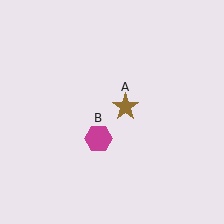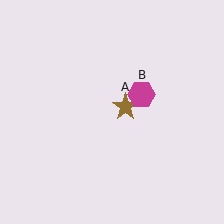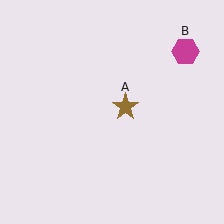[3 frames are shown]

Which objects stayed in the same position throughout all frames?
Brown star (object A) remained stationary.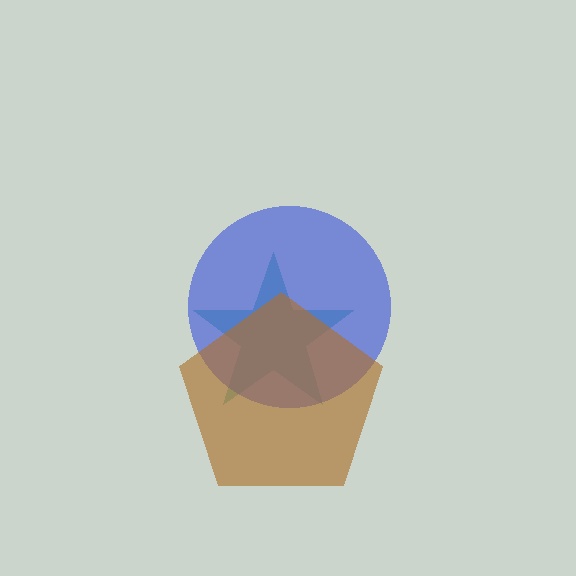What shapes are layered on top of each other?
The layered shapes are: a teal star, a blue circle, a brown pentagon.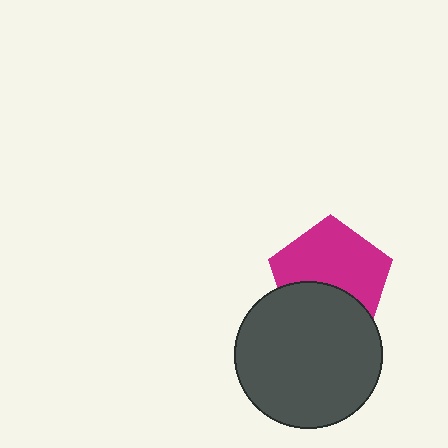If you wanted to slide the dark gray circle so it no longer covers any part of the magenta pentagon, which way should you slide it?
Slide it down — that is the most direct way to separate the two shapes.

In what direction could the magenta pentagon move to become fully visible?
The magenta pentagon could move up. That would shift it out from behind the dark gray circle entirely.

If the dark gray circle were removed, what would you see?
You would see the complete magenta pentagon.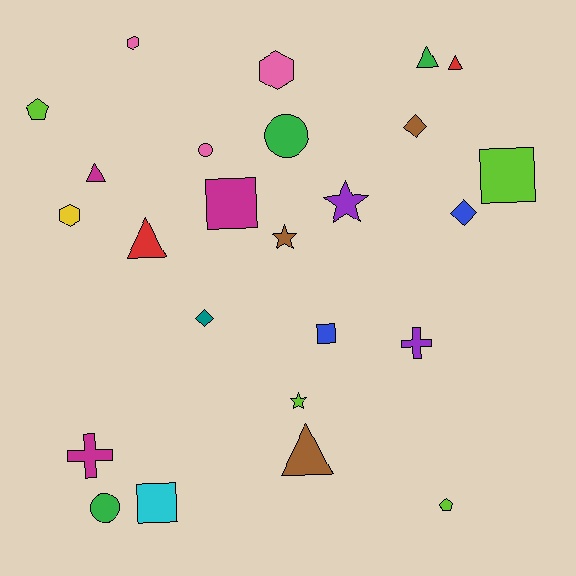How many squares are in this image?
There are 4 squares.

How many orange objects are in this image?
There are no orange objects.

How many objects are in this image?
There are 25 objects.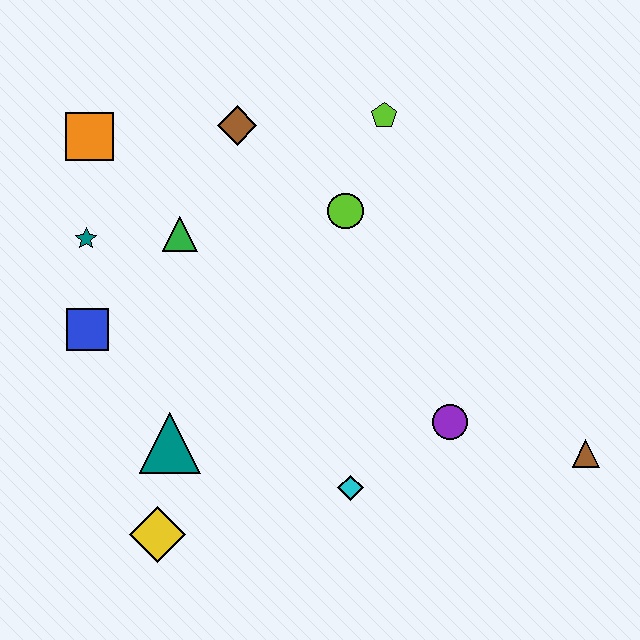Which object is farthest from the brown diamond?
The brown triangle is farthest from the brown diamond.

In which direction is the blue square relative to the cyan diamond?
The blue square is to the left of the cyan diamond.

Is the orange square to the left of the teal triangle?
Yes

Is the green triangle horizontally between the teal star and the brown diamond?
Yes